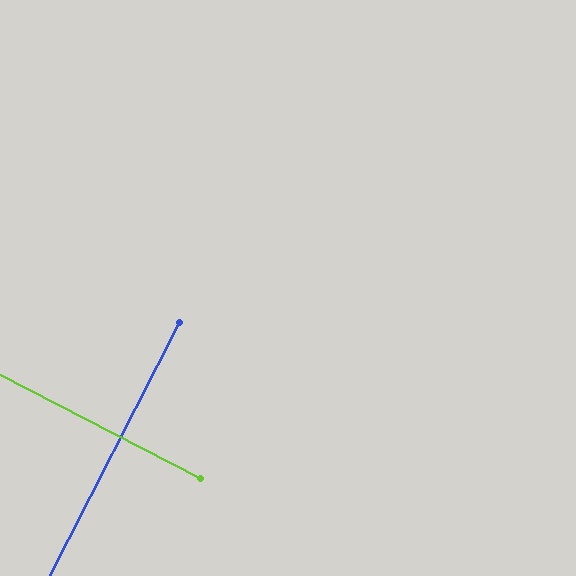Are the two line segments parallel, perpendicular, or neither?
Perpendicular — they meet at approximately 90°.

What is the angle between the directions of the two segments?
Approximately 90 degrees.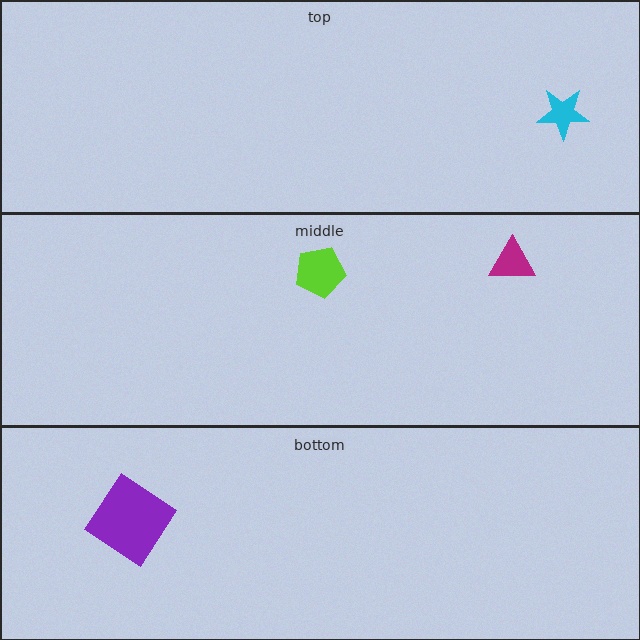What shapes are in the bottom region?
The purple diamond.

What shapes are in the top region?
The cyan star.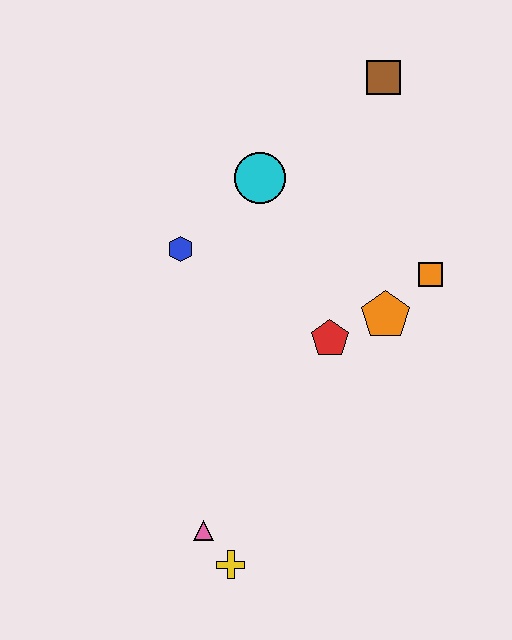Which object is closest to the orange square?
The orange pentagon is closest to the orange square.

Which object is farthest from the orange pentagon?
The yellow cross is farthest from the orange pentagon.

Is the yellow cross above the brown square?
No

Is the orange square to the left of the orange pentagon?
No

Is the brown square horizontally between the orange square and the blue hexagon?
Yes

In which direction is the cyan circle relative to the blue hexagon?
The cyan circle is to the right of the blue hexagon.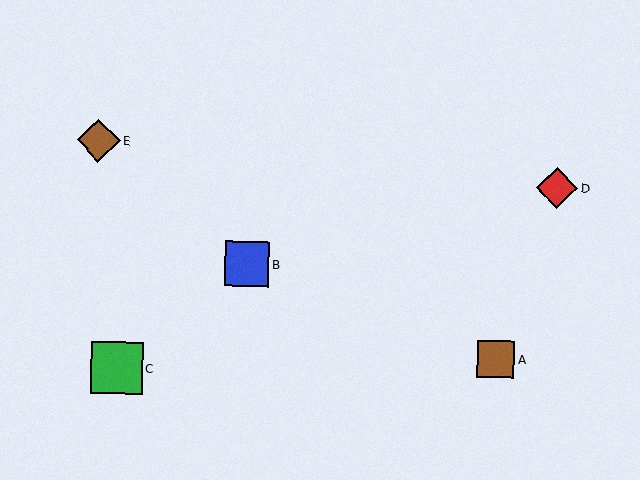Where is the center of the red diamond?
The center of the red diamond is at (557, 188).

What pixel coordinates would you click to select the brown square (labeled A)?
Click at (496, 359) to select the brown square A.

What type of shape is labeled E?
Shape E is a brown diamond.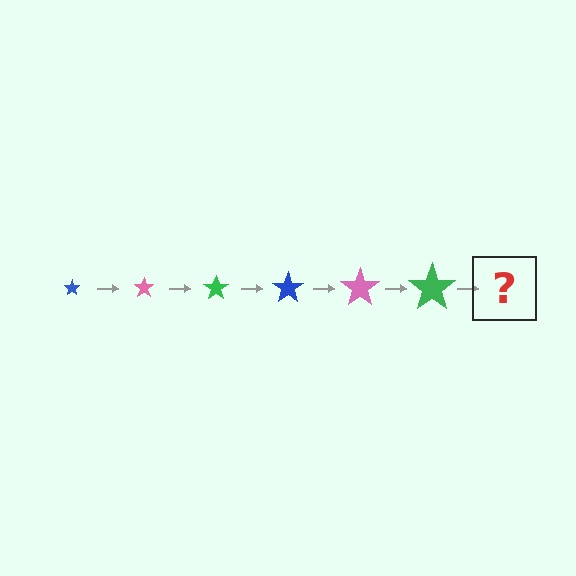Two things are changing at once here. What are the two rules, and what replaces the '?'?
The two rules are that the star grows larger each step and the color cycles through blue, pink, and green. The '?' should be a blue star, larger than the previous one.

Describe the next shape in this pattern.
It should be a blue star, larger than the previous one.